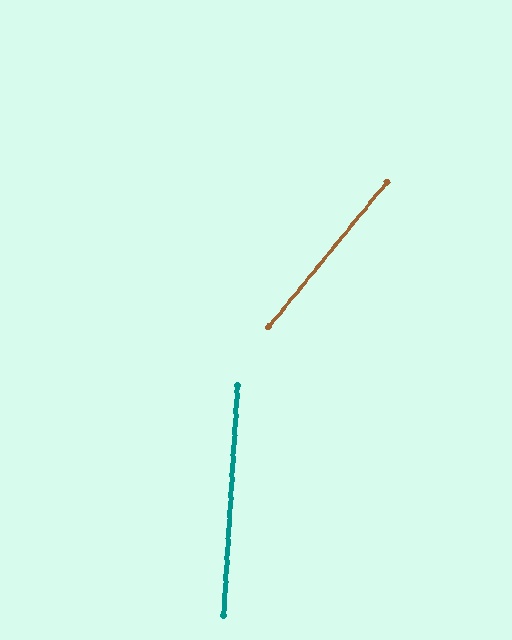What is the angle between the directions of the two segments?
Approximately 35 degrees.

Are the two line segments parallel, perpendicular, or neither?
Neither parallel nor perpendicular — they differ by about 35°.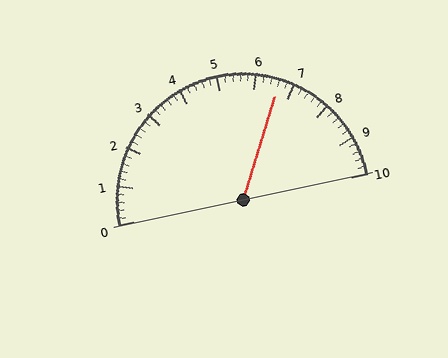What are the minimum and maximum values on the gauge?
The gauge ranges from 0 to 10.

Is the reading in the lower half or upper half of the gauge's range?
The reading is in the upper half of the range (0 to 10).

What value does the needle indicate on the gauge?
The needle indicates approximately 6.6.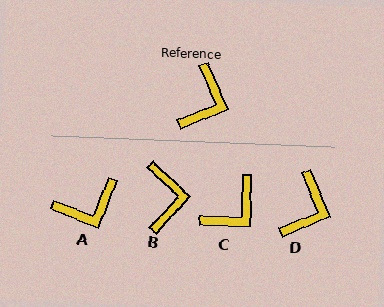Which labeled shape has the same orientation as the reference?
D.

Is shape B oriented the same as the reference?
No, it is off by about 25 degrees.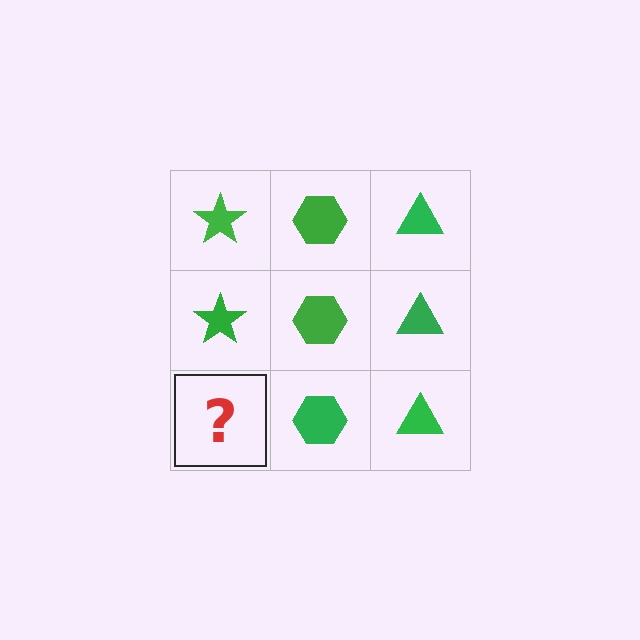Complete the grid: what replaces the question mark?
The question mark should be replaced with a green star.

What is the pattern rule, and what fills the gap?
The rule is that each column has a consistent shape. The gap should be filled with a green star.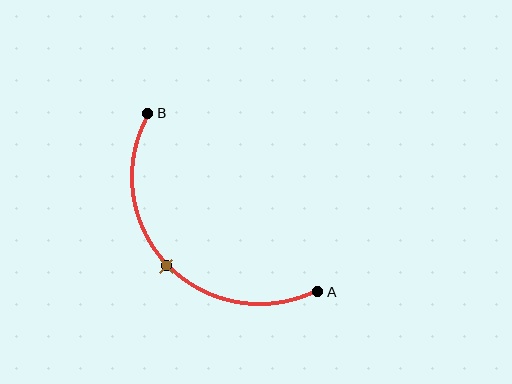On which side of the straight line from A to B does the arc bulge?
The arc bulges below and to the left of the straight line connecting A and B.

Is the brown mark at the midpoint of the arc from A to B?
Yes. The brown mark lies on the arc at equal arc-length from both A and B — it is the arc midpoint.